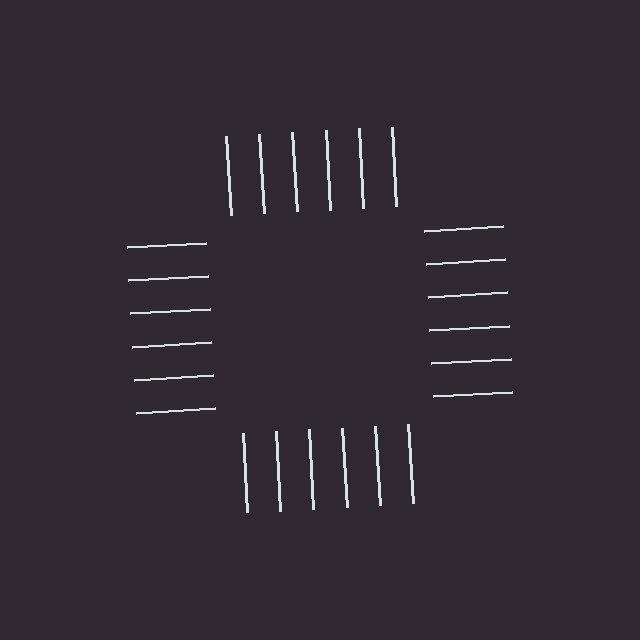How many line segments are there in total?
24 — 6 along each of the 4 edges.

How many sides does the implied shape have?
4 sides — the line-ends trace a square.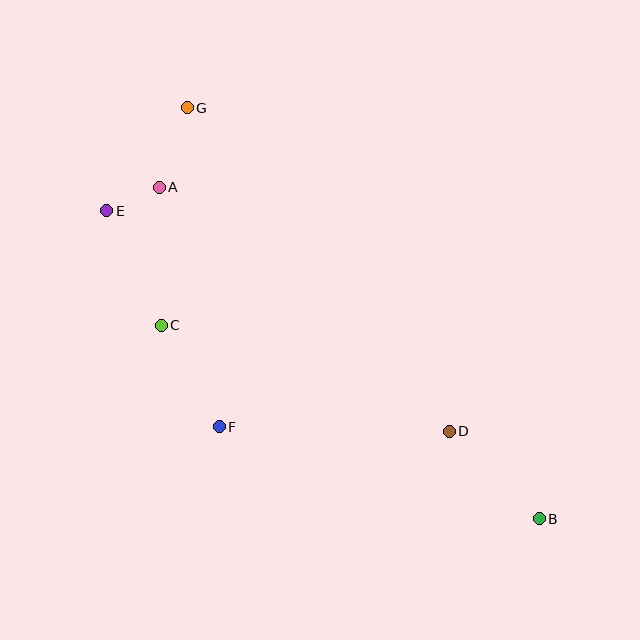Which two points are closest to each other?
Points A and E are closest to each other.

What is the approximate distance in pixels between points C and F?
The distance between C and F is approximately 117 pixels.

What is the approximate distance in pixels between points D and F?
The distance between D and F is approximately 230 pixels.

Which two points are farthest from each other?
Points B and G are farthest from each other.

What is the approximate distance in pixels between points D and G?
The distance between D and G is approximately 416 pixels.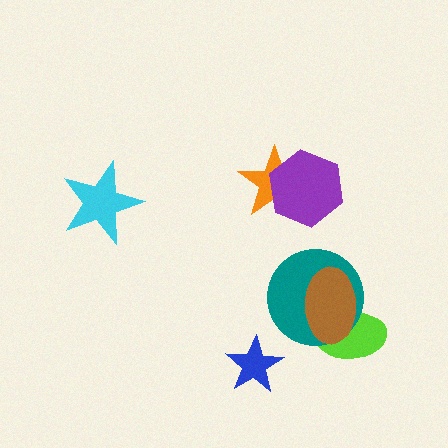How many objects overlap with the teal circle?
2 objects overlap with the teal circle.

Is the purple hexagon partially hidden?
No, no other shape covers it.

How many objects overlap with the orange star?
1 object overlaps with the orange star.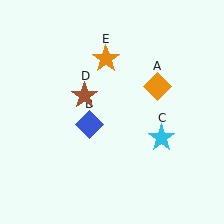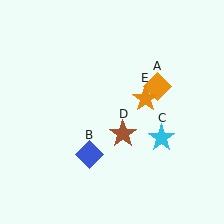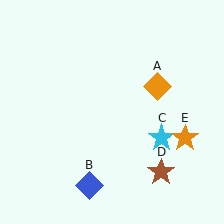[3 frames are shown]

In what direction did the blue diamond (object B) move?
The blue diamond (object B) moved down.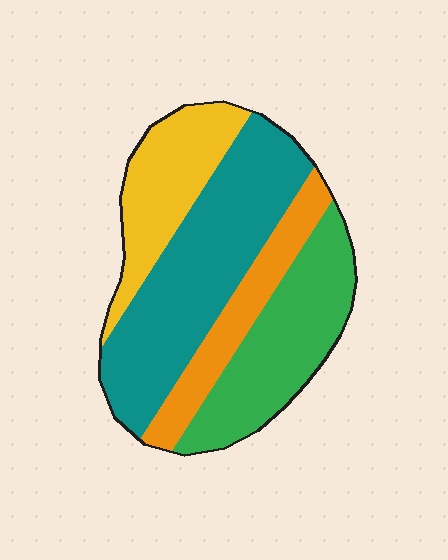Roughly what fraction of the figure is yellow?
Yellow takes up about one fifth (1/5) of the figure.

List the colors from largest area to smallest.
From largest to smallest: teal, green, yellow, orange.